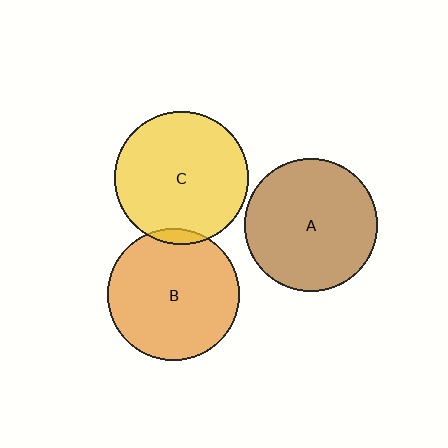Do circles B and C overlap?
Yes.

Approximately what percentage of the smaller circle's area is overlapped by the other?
Approximately 5%.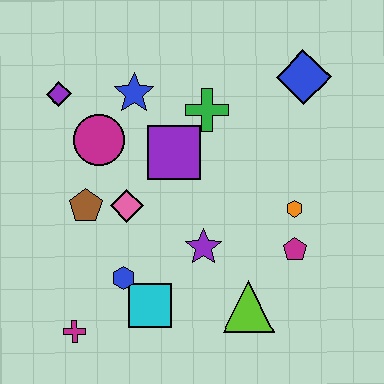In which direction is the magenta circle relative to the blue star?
The magenta circle is below the blue star.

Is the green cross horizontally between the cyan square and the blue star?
No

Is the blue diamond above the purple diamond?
Yes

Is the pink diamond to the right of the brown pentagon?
Yes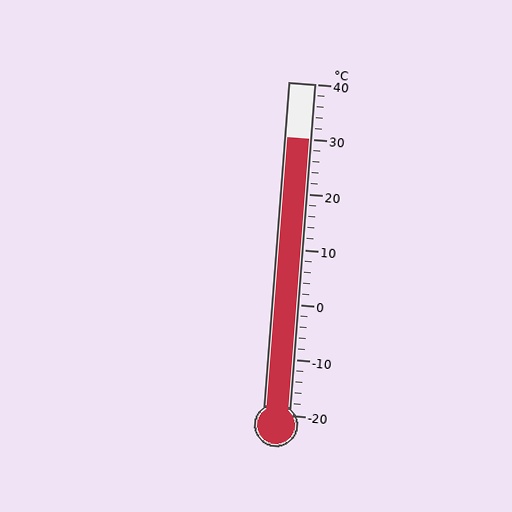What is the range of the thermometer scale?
The thermometer scale ranges from -20°C to 40°C.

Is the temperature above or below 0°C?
The temperature is above 0°C.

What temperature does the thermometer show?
The thermometer shows approximately 30°C.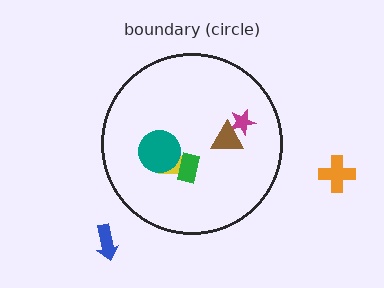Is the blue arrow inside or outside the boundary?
Outside.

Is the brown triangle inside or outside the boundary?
Inside.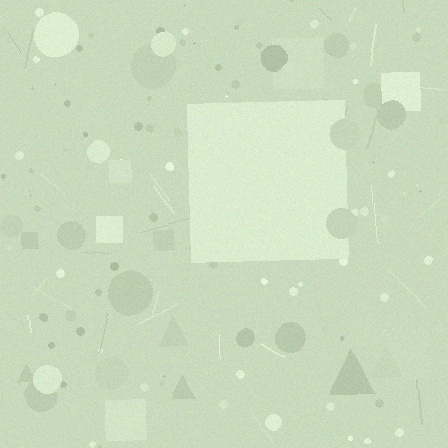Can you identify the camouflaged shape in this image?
The camouflaged shape is a square.